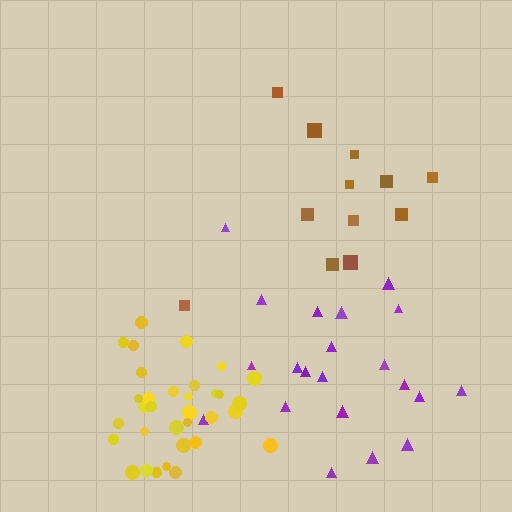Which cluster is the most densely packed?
Yellow.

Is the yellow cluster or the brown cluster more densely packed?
Yellow.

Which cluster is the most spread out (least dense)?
Brown.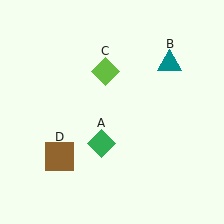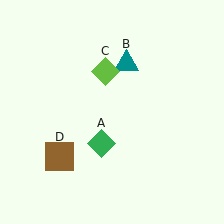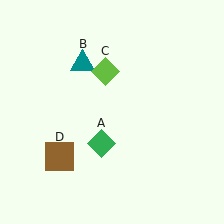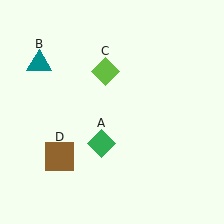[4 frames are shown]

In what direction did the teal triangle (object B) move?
The teal triangle (object B) moved left.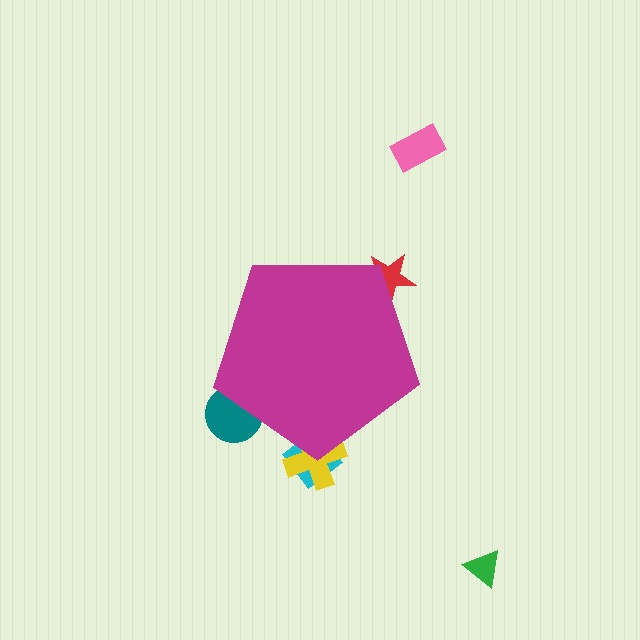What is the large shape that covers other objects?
A magenta pentagon.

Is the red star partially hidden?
Yes, the red star is partially hidden behind the magenta pentagon.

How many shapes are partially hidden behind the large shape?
4 shapes are partially hidden.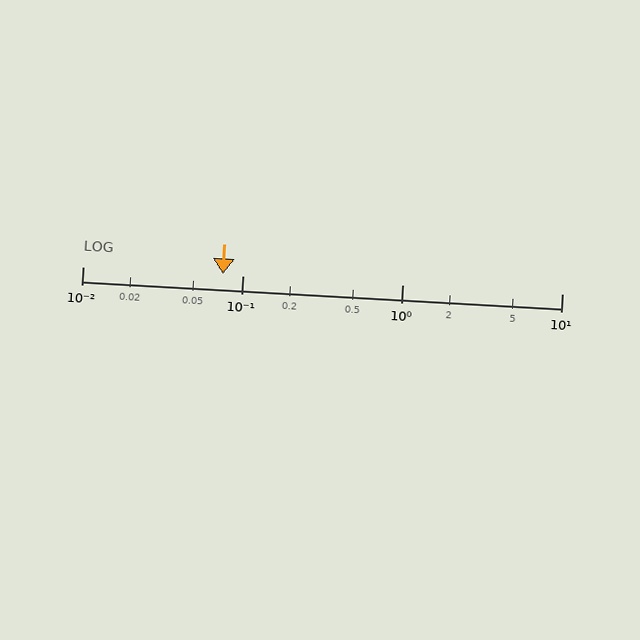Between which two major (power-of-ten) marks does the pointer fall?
The pointer is between 0.01 and 0.1.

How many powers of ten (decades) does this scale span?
The scale spans 3 decades, from 0.01 to 10.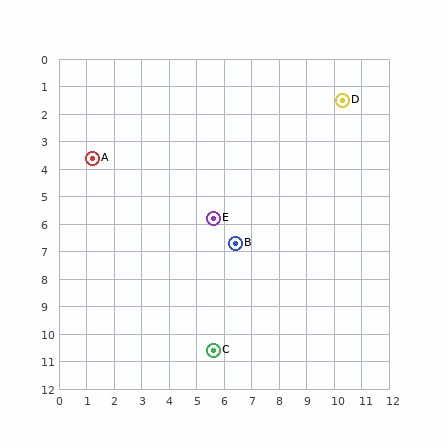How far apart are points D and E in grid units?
Points D and E are about 6.4 grid units apart.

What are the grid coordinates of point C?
Point C is at approximately (5.6, 10.6).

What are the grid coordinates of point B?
Point B is at approximately (6.4, 6.7).